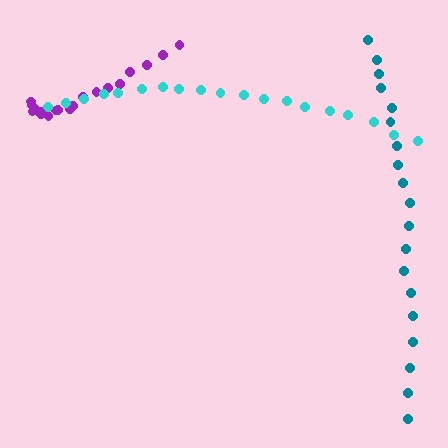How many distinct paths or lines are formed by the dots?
There are 3 distinct paths.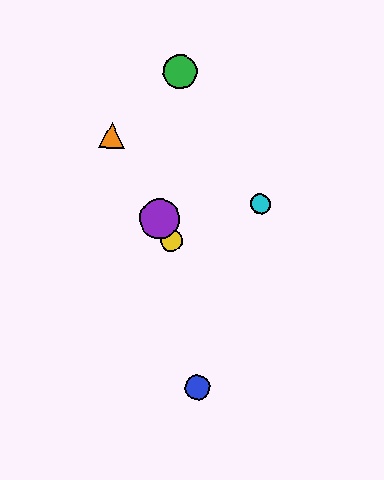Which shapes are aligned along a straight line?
The red circle, the yellow circle, the purple circle, the orange triangle are aligned along a straight line.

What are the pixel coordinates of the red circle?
The red circle is at (158, 217).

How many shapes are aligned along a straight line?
4 shapes (the red circle, the yellow circle, the purple circle, the orange triangle) are aligned along a straight line.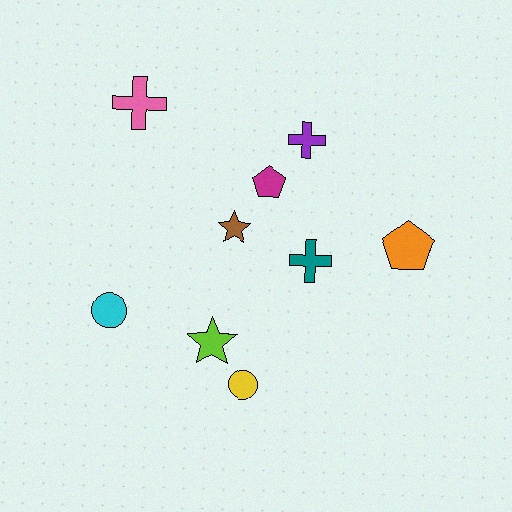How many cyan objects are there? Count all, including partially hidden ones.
There is 1 cyan object.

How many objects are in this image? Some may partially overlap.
There are 9 objects.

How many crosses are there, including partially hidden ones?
There are 3 crosses.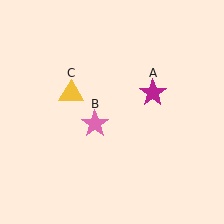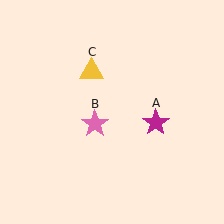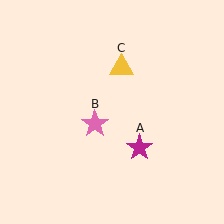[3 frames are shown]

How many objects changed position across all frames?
2 objects changed position: magenta star (object A), yellow triangle (object C).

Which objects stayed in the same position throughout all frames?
Pink star (object B) remained stationary.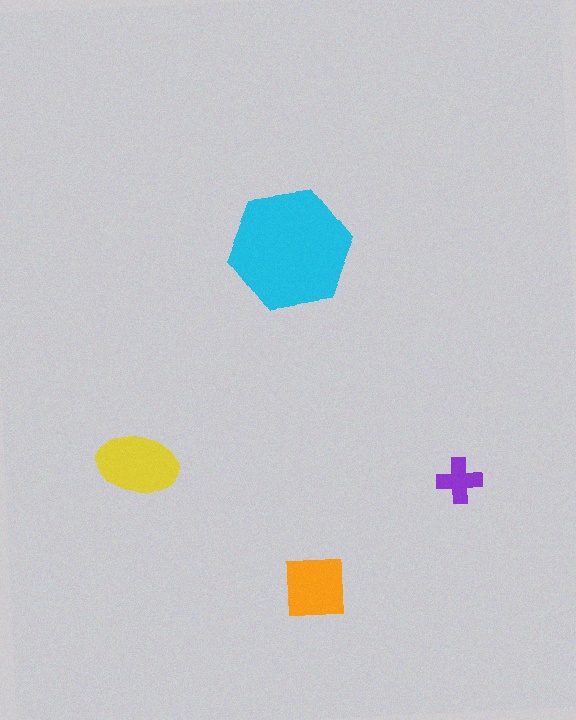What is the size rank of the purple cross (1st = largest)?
4th.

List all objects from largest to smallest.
The cyan hexagon, the yellow ellipse, the orange square, the purple cross.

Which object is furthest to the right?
The purple cross is rightmost.